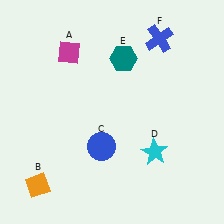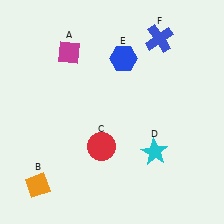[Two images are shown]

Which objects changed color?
C changed from blue to red. E changed from teal to blue.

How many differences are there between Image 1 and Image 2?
There are 2 differences between the two images.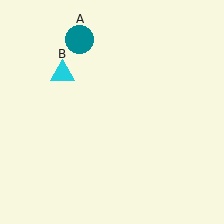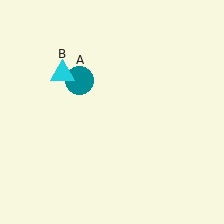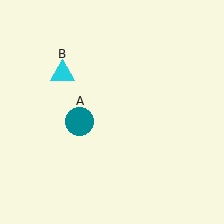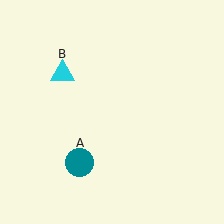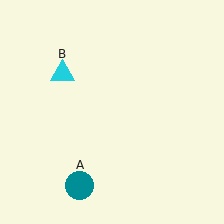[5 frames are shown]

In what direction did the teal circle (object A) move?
The teal circle (object A) moved down.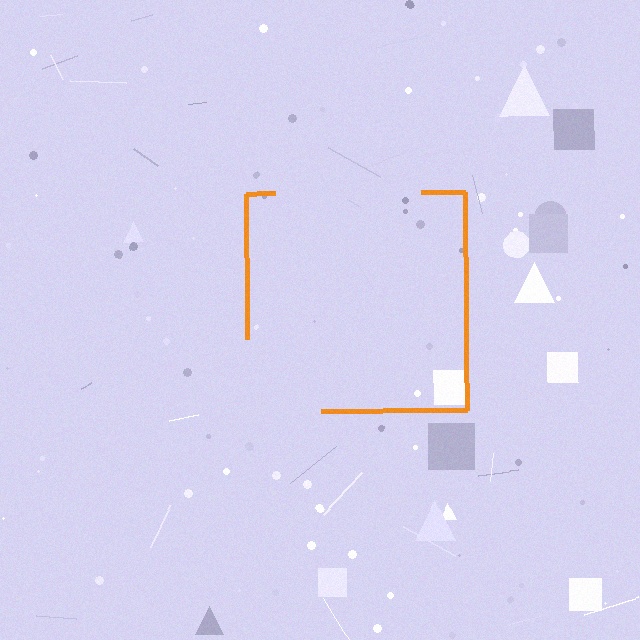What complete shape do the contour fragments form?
The contour fragments form a square.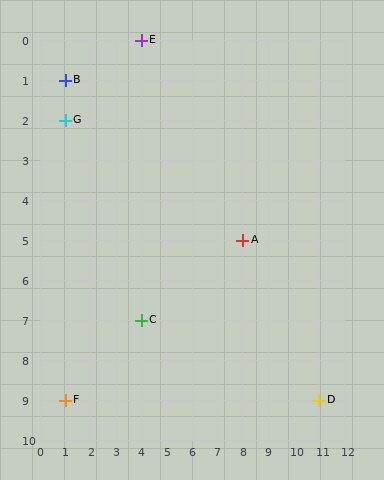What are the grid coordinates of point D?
Point D is at grid coordinates (11, 9).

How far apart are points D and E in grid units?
Points D and E are 7 columns and 9 rows apart (about 11.4 grid units diagonally).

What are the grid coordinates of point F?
Point F is at grid coordinates (1, 9).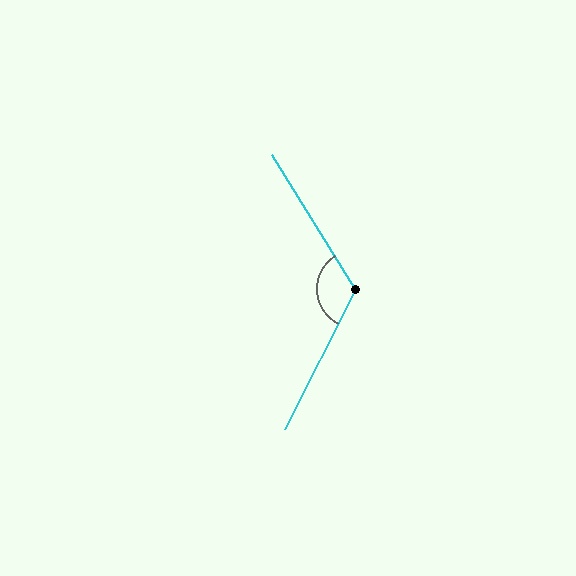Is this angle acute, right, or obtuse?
It is obtuse.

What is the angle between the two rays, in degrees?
Approximately 121 degrees.